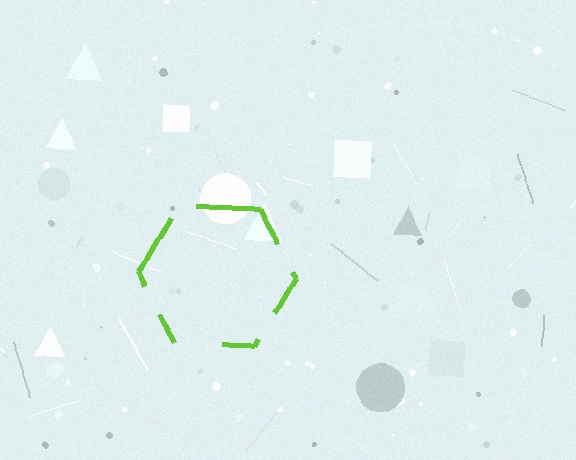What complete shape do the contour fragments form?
The contour fragments form a hexagon.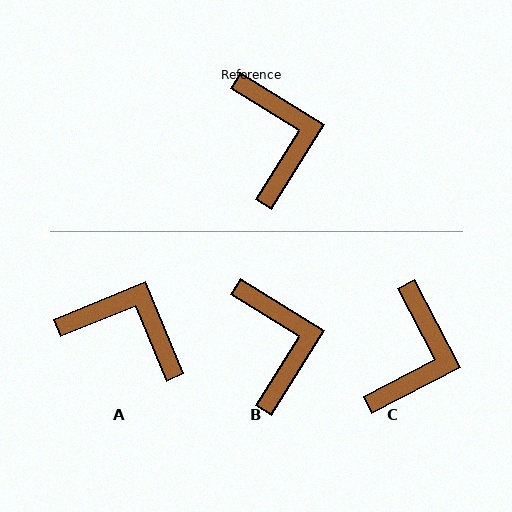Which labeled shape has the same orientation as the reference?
B.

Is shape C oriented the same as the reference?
No, it is off by about 31 degrees.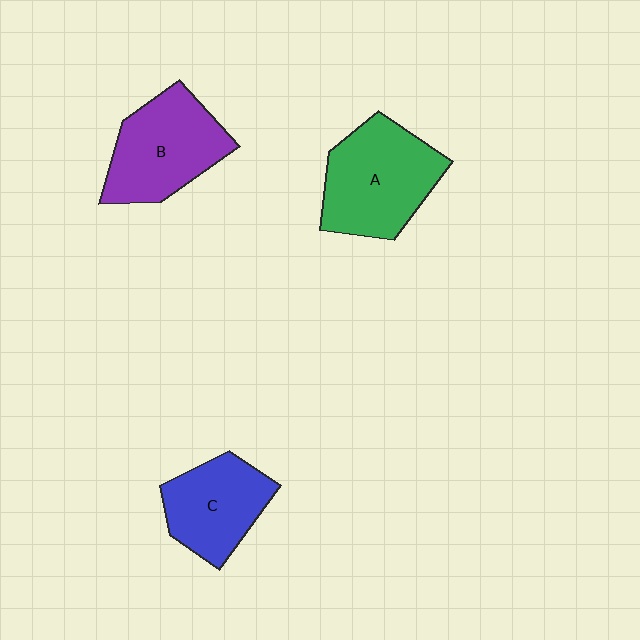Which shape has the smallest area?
Shape C (blue).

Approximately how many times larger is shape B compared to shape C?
Approximately 1.2 times.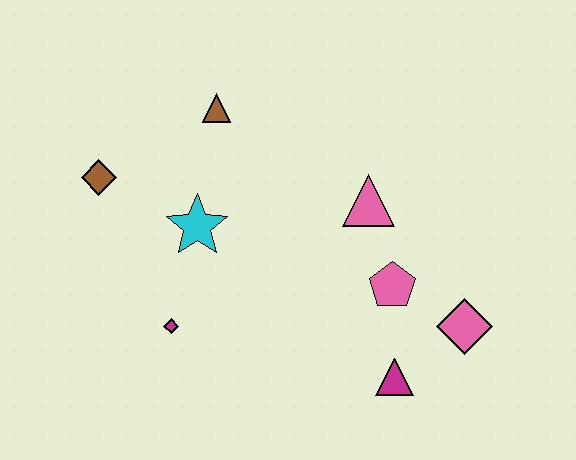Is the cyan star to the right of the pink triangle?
No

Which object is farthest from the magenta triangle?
The brown diamond is farthest from the magenta triangle.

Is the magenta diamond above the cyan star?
No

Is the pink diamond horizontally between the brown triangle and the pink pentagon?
No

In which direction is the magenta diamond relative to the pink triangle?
The magenta diamond is to the left of the pink triangle.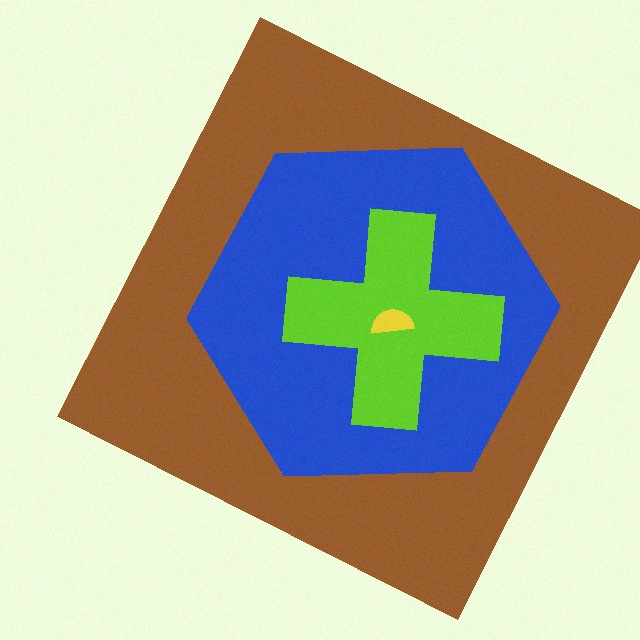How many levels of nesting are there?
4.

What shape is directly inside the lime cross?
The yellow semicircle.